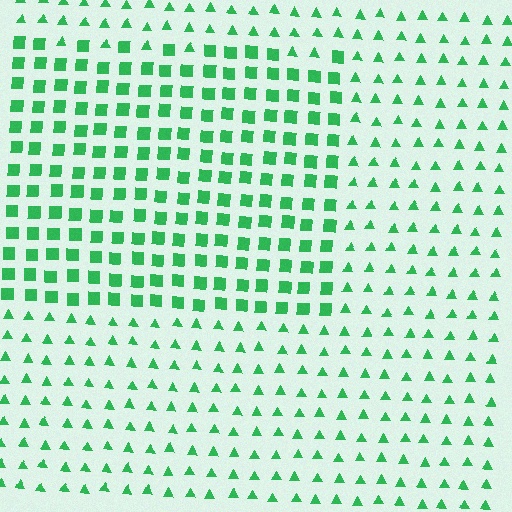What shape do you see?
I see a rectangle.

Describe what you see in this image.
The image is filled with small green elements arranged in a uniform grid. A rectangle-shaped region contains squares, while the surrounding area contains triangles. The boundary is defined purely by the change in element shape.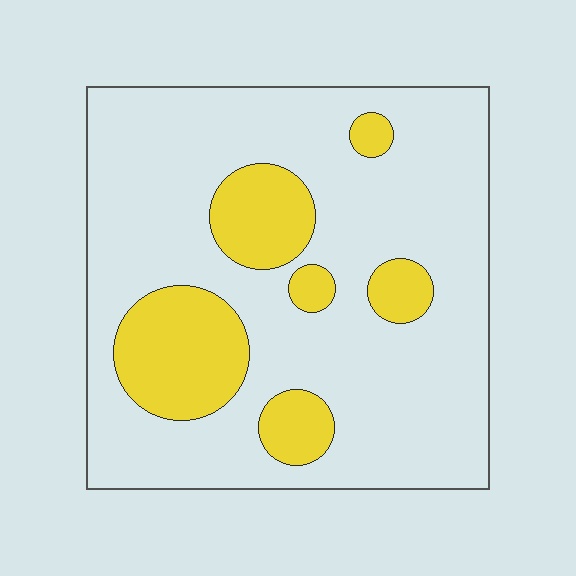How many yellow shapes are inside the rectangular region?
6.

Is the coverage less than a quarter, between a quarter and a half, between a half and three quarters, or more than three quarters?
Less than a quarter.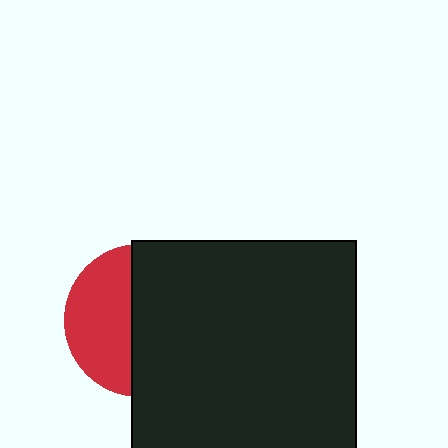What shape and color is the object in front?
The object in front is a black square.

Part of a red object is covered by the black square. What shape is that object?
It is a circle.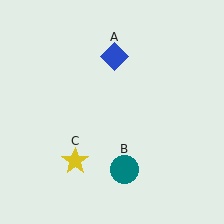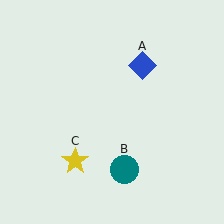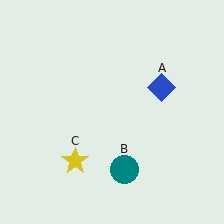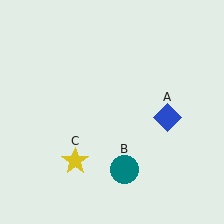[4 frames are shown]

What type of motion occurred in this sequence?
The blue diamond (object A) rotated clockwise around the center of the scene.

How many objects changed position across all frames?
1 object changed position: blue diamond (object A).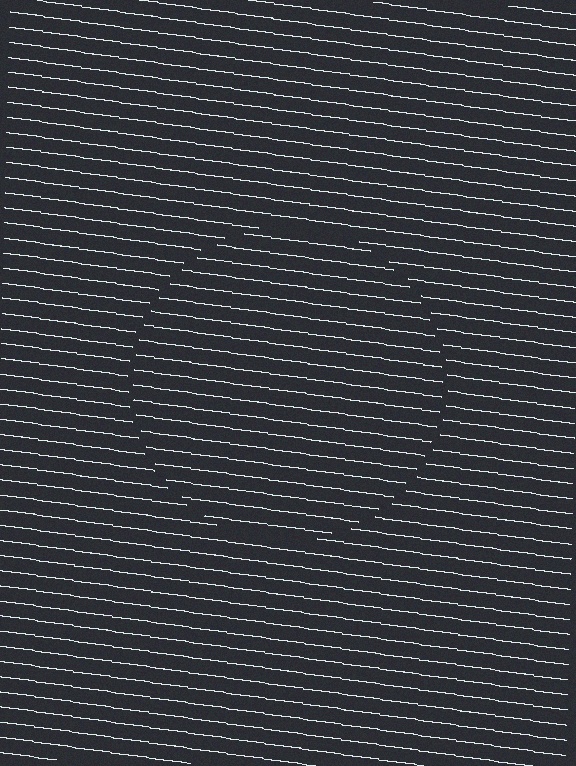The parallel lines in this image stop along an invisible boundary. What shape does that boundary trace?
An illusory circle. The interior of the shape contains the same grating, shifted by half a period — the contour is defined by the phase discontinuity where line-ends from the inner and outer gratings abut.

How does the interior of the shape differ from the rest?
The interior of the shape contains the same grating, shifted by half a period — the contour is defined by the phase discontinuity where line-ends from the inner and outer gratings abut.